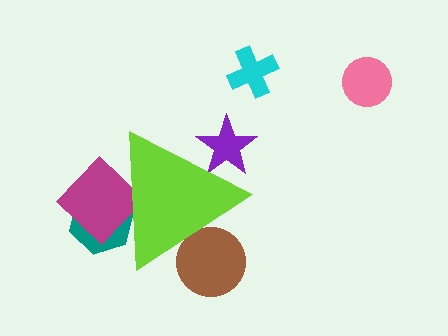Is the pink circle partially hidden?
No, the pink circle is fully visible.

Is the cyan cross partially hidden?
No, the cyan cross is fully visible.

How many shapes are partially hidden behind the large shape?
4 shapes are partially hidden.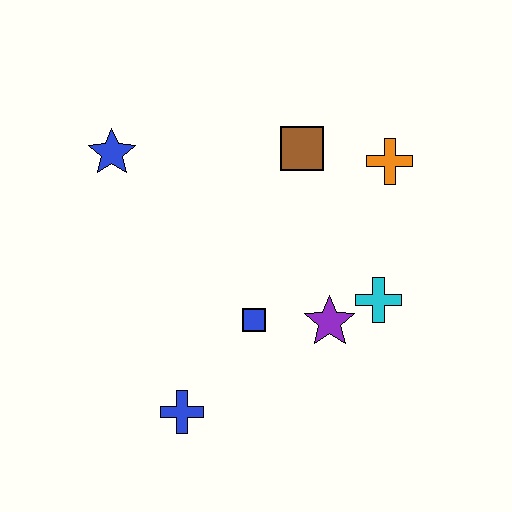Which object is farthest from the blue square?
The blue star is farthest from the blue square.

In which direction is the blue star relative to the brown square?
The blue star is to the left of the brown square.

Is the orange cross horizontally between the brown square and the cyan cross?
No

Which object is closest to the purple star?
The cyan cross is closest to the purple star.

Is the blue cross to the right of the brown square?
No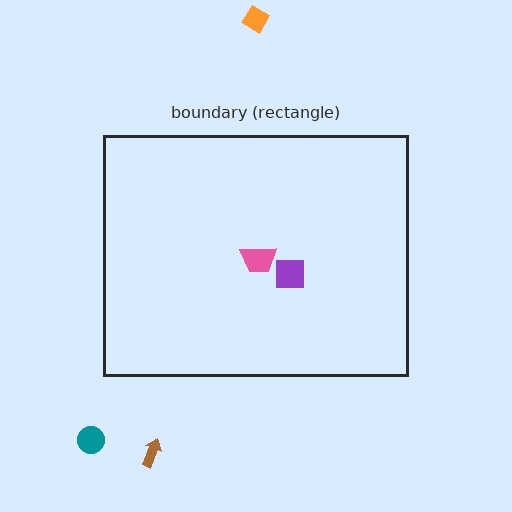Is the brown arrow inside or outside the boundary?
Outside.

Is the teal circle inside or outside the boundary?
Outside.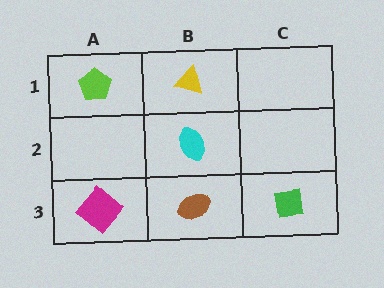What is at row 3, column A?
A magenta diamond.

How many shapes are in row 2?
1 shape.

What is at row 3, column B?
A brown ellipse.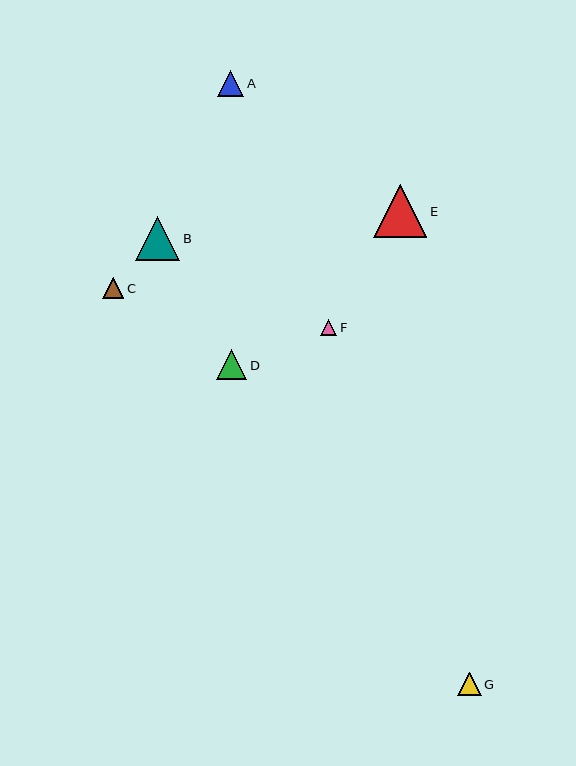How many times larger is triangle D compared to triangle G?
Triangle D is approximately 1.3 times the size of triangle G.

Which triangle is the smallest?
Triangle F is the smallest with a size of approximately 17 pixels.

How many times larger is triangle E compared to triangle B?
Triangle E is approximately 1.2 times the size of triangle B.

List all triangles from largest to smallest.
From largest to smallest: E, B, D, A, G, C, F.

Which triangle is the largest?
Triangle E is the largest with a size of approximately 53 pixels.